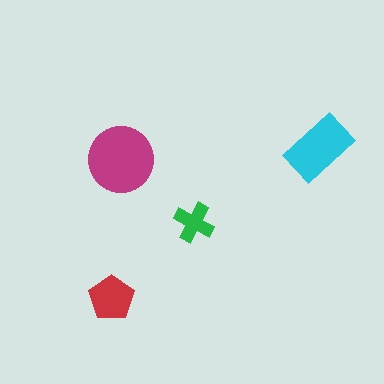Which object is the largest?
The magenta circle.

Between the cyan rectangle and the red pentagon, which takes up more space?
The cyan rectangle.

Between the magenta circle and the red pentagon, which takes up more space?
The magenta circle.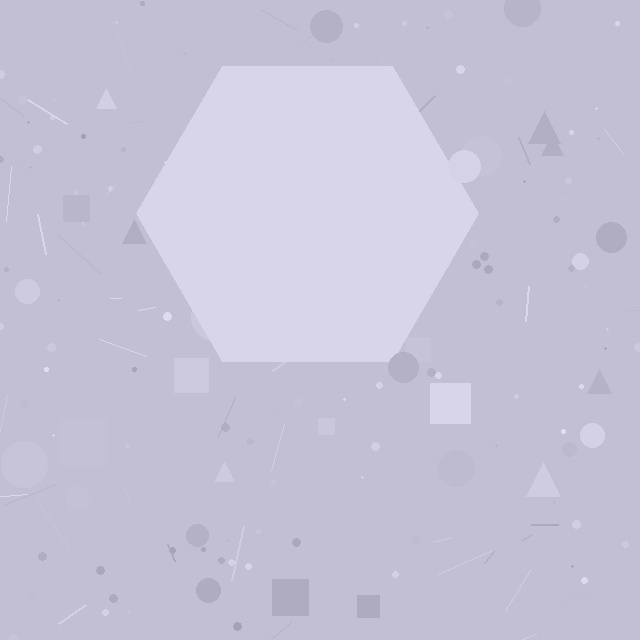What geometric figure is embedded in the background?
A hexagon is embedded in the background.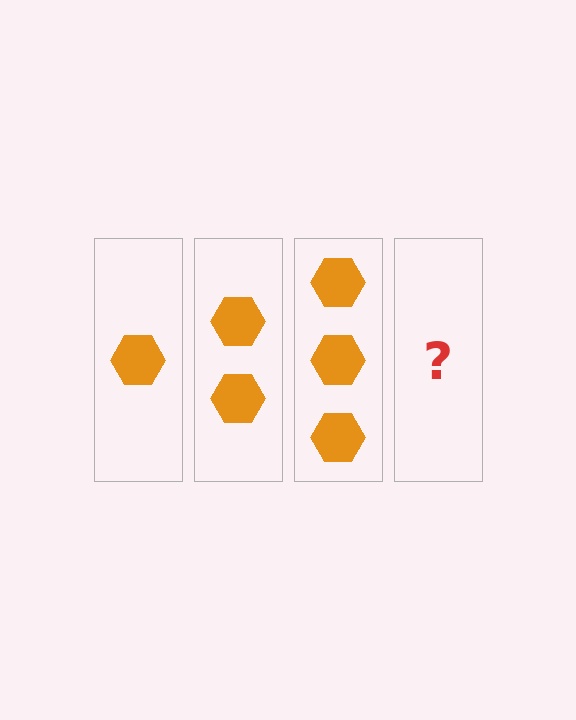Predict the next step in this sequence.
The next step is 4 hexagons.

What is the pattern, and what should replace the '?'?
The pattern is that each step adds one more hexagon. The '?' should be 4 hexagons.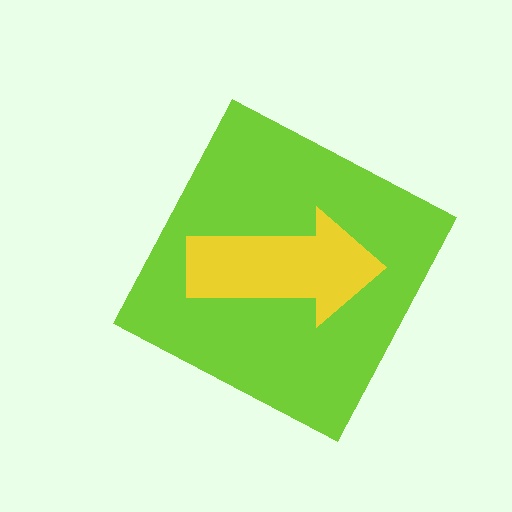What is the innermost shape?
The yellow arrow.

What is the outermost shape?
The lime diamond.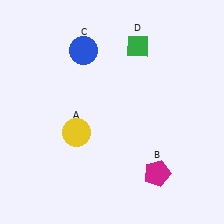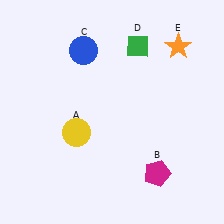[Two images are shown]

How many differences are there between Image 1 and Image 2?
There is 1 difference between the two images.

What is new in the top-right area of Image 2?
An orange star (E) was added in the top-right area of Image 2.